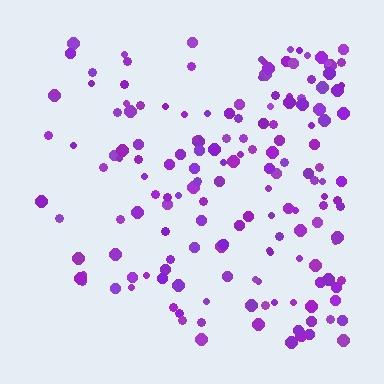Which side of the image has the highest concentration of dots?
The right.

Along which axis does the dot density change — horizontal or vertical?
Horizontal.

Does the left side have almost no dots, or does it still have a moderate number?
Still a moderate number, just noticeably fewer than the right.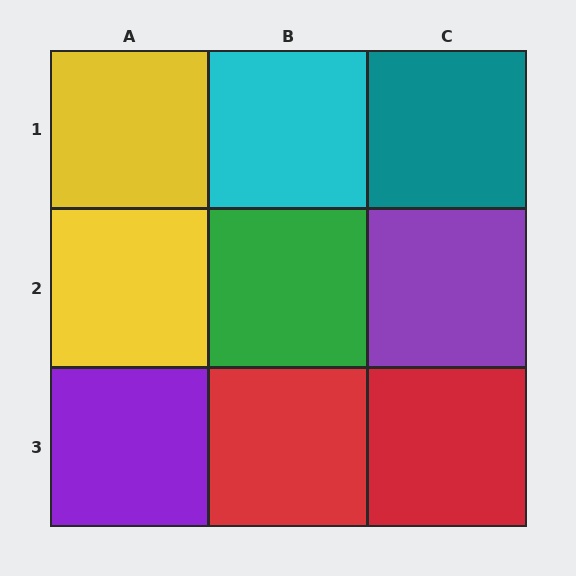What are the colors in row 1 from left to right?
Yellow, cyan, teal.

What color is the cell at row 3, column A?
Purple.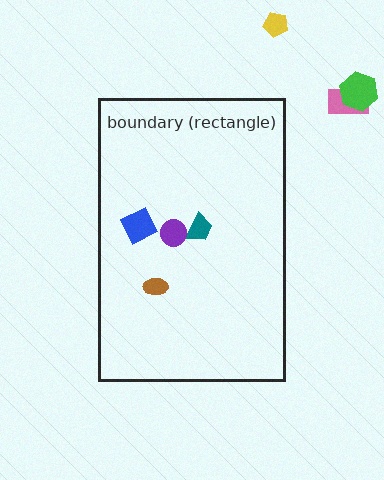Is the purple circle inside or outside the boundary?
Inside.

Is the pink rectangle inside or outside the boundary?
Outside.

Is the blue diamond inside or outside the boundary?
Inside.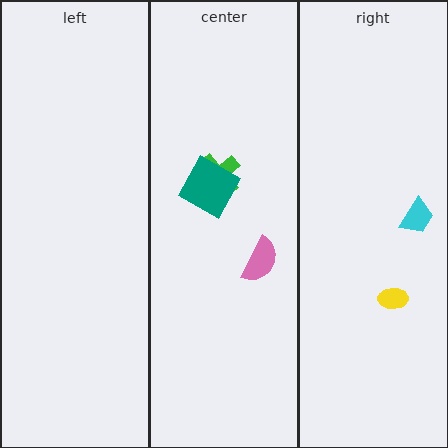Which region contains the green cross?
The center region.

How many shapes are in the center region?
3.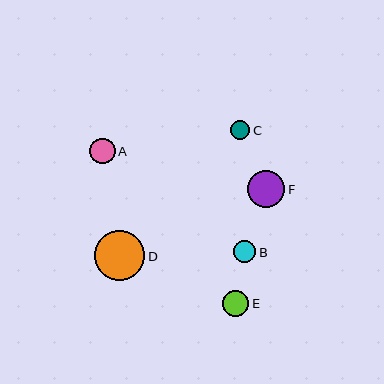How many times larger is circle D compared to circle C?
Circle D is approximately 2.6 times the size of circle C.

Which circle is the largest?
Circle D is the largest with a size of approximately 50 pixels.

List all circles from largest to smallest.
From largest to smallest: D, F, E, A, B, C.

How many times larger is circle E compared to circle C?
Circle E is approximately 1.4 times the size of circle C.